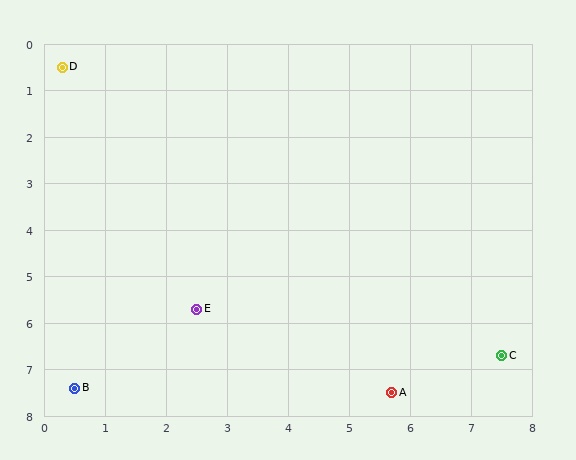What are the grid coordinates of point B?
Point B is at approximately (0.5, 7.4).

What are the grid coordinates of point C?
Point C is at approximately (7.5, 6.7).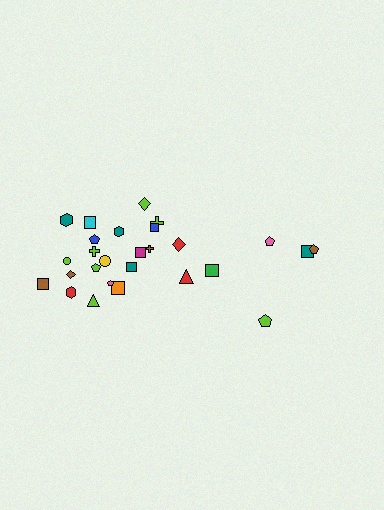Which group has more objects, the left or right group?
The left group.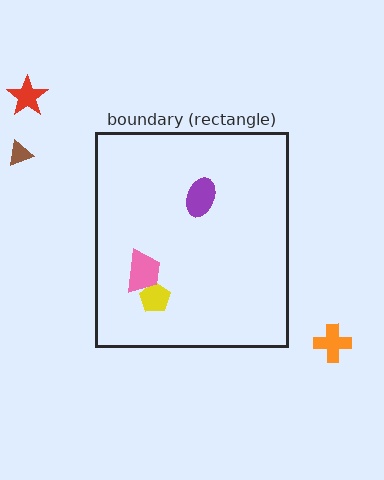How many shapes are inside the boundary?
3 inside, 3 outside.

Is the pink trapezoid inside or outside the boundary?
Inside.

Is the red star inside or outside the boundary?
Outside.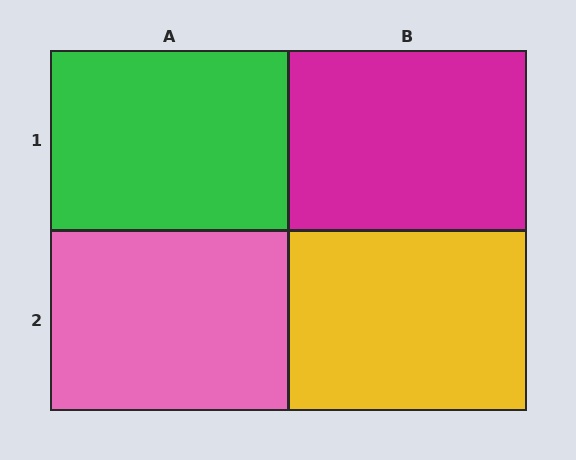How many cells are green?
1 cell is green.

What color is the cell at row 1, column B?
Magenta.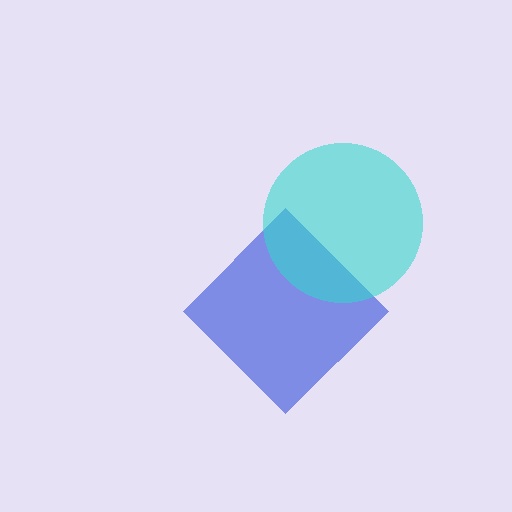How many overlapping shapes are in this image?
There are 2 overlapping shapes in the image.